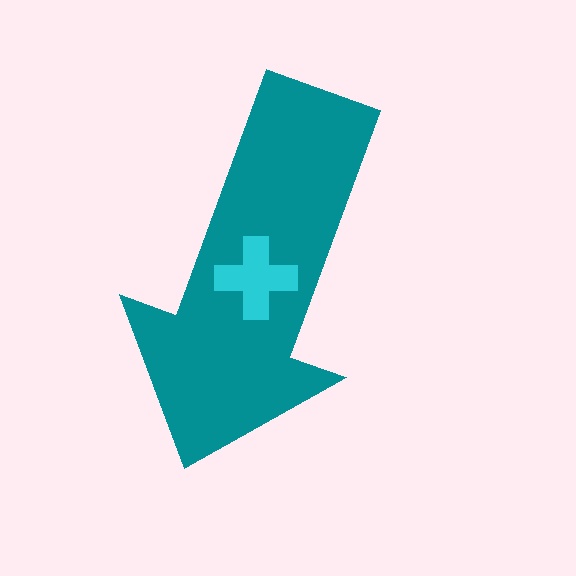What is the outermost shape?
The teal arrow.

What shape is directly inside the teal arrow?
The cyan cross.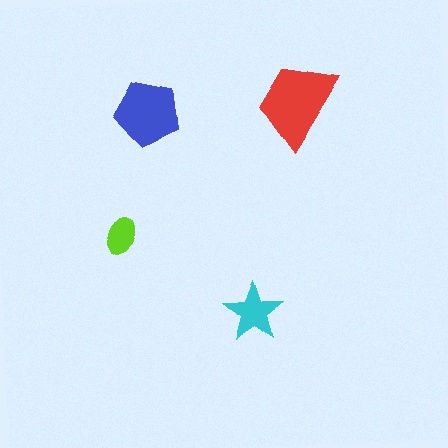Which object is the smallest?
The lime ellipse.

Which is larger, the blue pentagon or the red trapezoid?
The red trapezoid.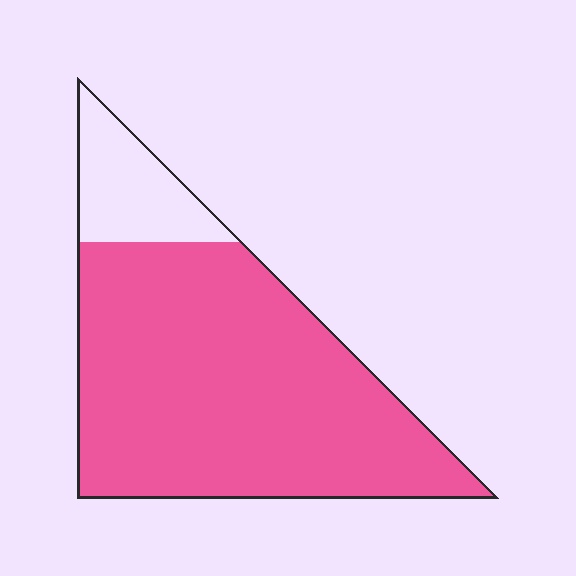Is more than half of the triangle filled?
Yes.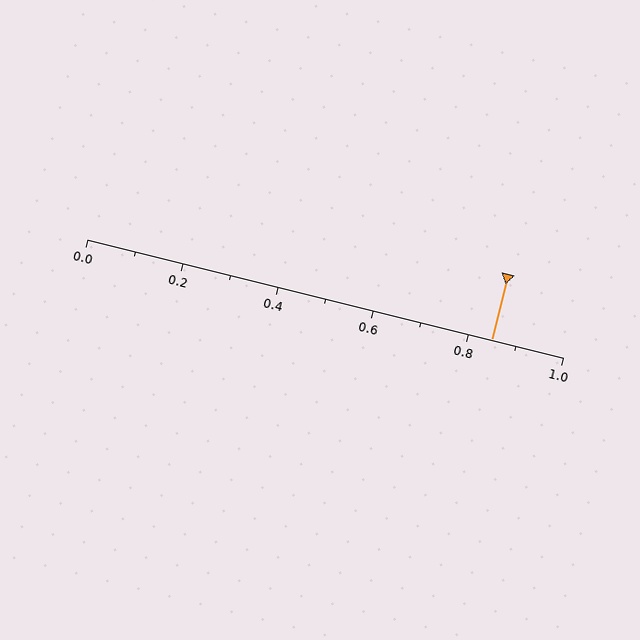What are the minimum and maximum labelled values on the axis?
The axis runs from 0.0 to 1.0.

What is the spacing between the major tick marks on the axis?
The major ticks are spaced 0.2 apart.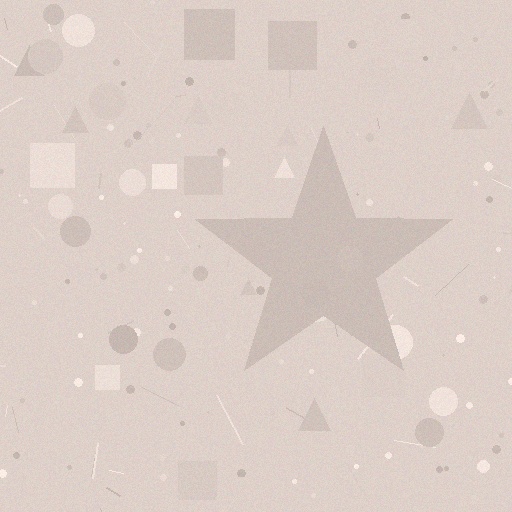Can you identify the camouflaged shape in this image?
The camouflaged shape is a star.